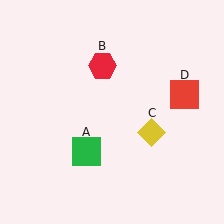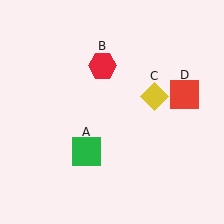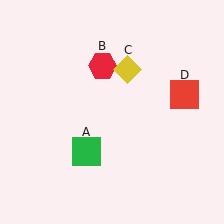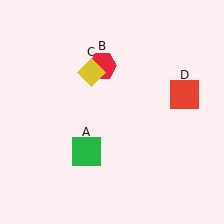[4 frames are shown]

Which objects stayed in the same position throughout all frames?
Green square (object A) and red hexagon (object B) and red square (object D) remained stationary.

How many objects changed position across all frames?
1 object changed position: yellow diamond (object C).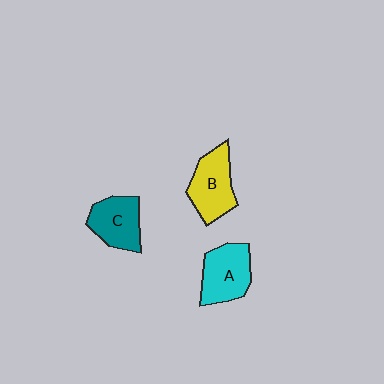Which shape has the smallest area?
Shape C (teal).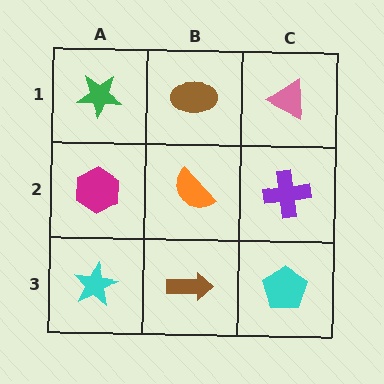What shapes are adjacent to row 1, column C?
A purple cross (row 2, column C), a brown ellipse (row 1, column B).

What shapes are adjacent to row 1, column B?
An orange semicircle (row 2, column B), a green star (row 1, column A), a pink triangle (row 1, column C).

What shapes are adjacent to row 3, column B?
An orange semicircle (row 2, column B), a cyan star (row 3, column A), a cyan pentagon (row 3, column C).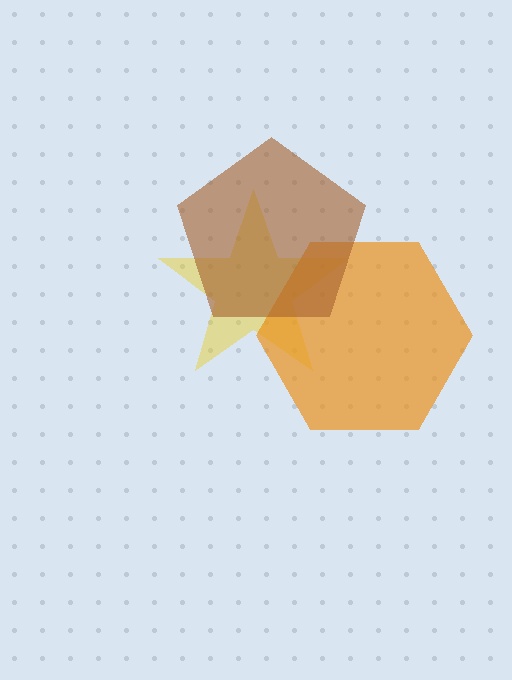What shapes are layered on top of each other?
The layered shapes are: a yellow star, an orange hexagon, a brown pentagon.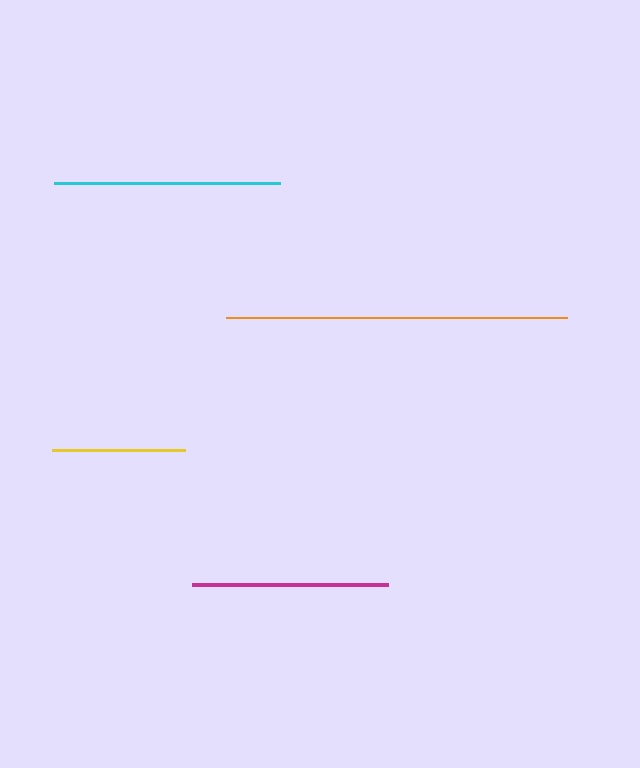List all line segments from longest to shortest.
From longest to shortest: orange, cyan, magenta, yellow.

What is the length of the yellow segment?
The yellow segment is approximately 134 pixels long.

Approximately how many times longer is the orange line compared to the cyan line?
The orange line is approximately 1.5 times the length of the cyan line.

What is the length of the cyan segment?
The cyan segment is approximately 227 pixels long.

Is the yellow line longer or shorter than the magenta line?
The magenta line is longer than the yellow line.